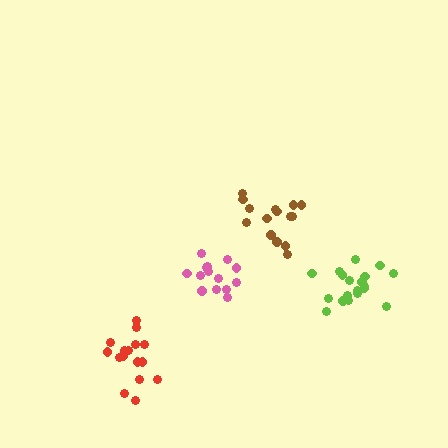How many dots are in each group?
Group 1: 19 dots, Group 2: 15 dots, Group 3: 14 dots, Group 4: 17 dots (65 total).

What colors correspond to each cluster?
The clusters are colored: lime, brown, pink, red.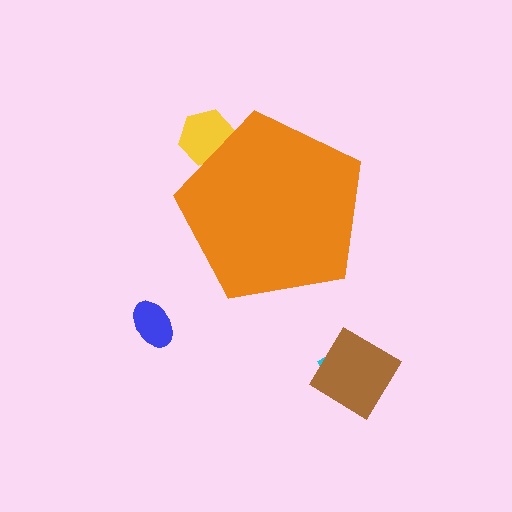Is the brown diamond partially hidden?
No, the brown diamond is fully visible.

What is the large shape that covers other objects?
An orange pentagon.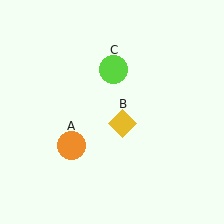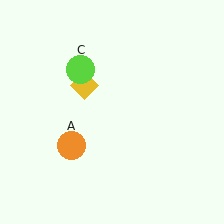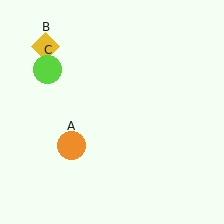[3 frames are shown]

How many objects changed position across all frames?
2 objects changed position: yellow diamond (object B), lime circle (object C).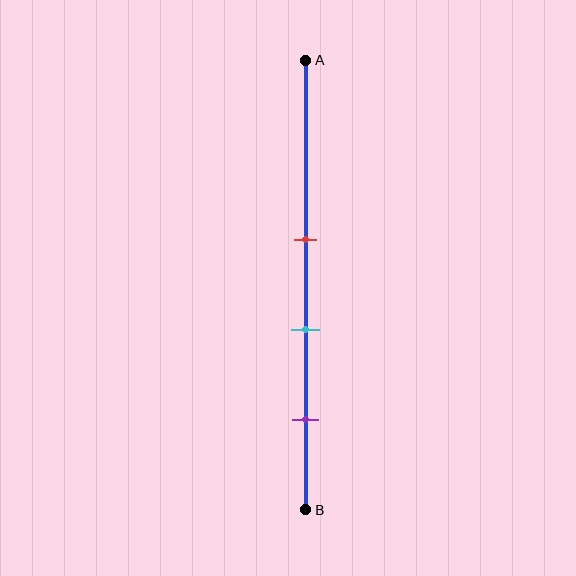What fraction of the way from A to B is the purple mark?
The purple mark is approximately 80% (0.8) of the way from A to B.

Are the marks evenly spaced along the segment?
Yes, the marks are approximately evenly spaced.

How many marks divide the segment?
There are 3 marks dividing the segment.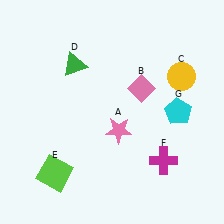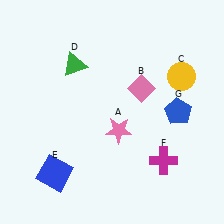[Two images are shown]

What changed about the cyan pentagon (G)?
In Image 1, G is cyan. In Image 2, it changed to blue.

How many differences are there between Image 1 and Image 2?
There are 2 differences between the two images.